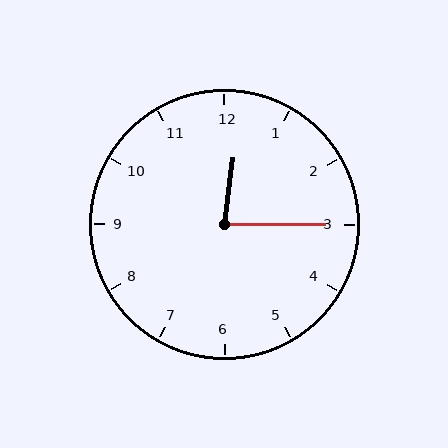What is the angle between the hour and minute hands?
Approximately 82 degrees.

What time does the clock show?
12:15.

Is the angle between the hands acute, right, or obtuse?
It is acute.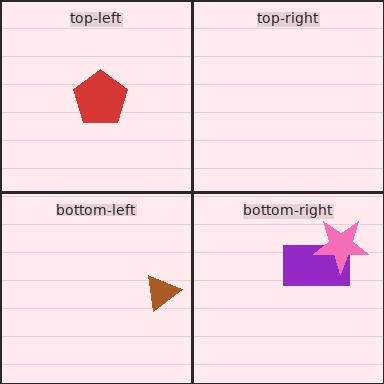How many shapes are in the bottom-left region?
1.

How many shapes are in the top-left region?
1.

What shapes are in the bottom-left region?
The brown triangle.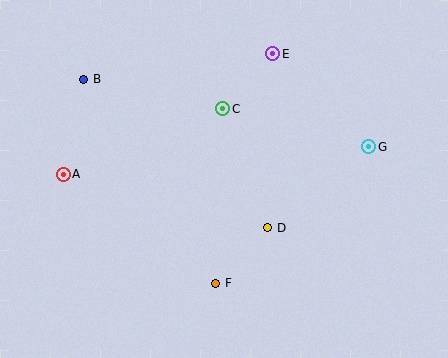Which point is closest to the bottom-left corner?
Point A is closest to the bottom-left corner.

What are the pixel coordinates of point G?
Point G is at (369, 147).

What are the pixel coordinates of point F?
Point F is at (216, 283).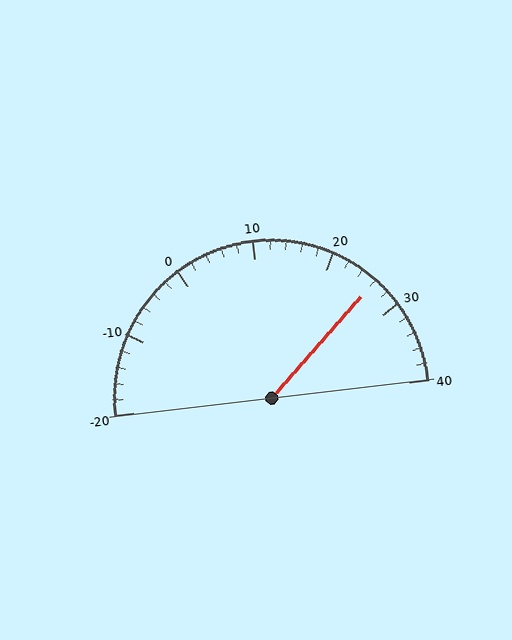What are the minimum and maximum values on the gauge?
The gauge ranges from -20 to 40.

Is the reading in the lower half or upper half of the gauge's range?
The reading is in the upper half of the range (-20 to 40).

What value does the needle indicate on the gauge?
The needle indicates approximately 26.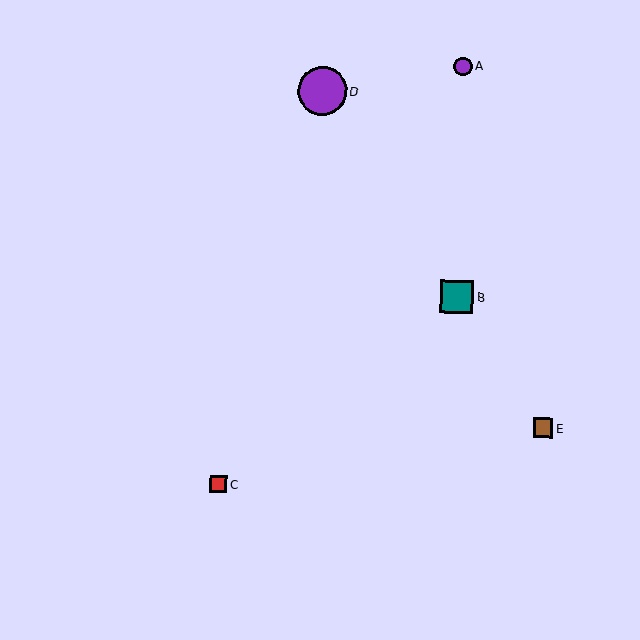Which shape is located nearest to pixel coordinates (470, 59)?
The purple circle (labeled A) at (463, 66) is nearest to that location.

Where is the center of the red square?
The center of the red square is at (218, 484).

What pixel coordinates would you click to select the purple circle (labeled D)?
Click at (322, 91) to select the purple circle D.